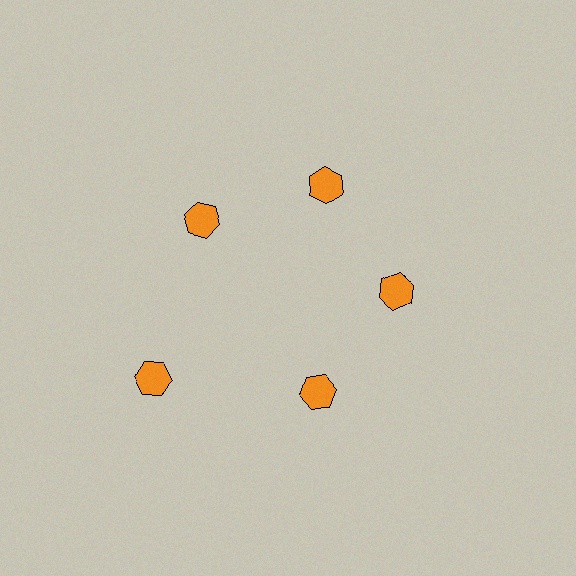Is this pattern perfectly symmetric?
No. The 5 orange hexagons are arranged in a ring, but one element near the 8 o'clock position is pushed outward from the center, breaking the 5-fold rotational symmetry.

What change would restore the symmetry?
The symmetry would be restored by moving it inward, back onto the ring so that all 5 hexagons sit at equal angles and equal distance from the center.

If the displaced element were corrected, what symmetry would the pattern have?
It would have 5-fold rotational symmetry — the pattern would map onto itself every 72 degrees.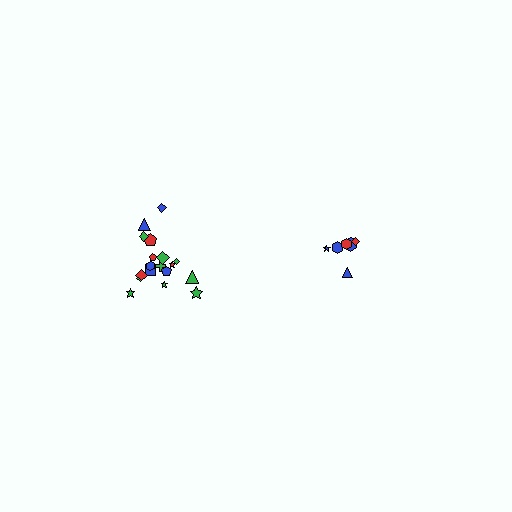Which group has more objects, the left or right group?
The left group.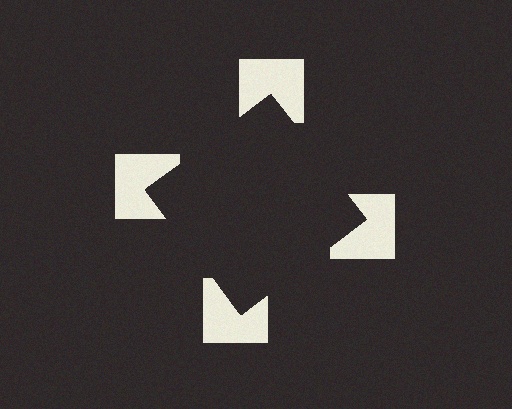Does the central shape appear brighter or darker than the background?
It typically appears slightly darker than the background, even though no actual brightness change is drawn.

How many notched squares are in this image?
There are 4 — one at each vertex of the illusory square.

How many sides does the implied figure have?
4 sides.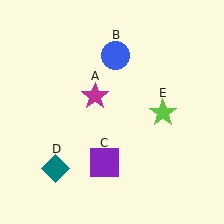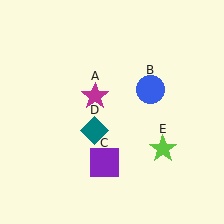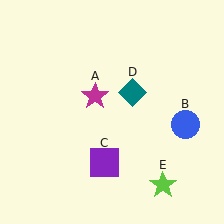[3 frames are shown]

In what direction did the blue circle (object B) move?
The blue circle (object B) moved down and to the right.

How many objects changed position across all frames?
3 objects changed position: blue circle (object B), teal diamond (object D), lime star (object E).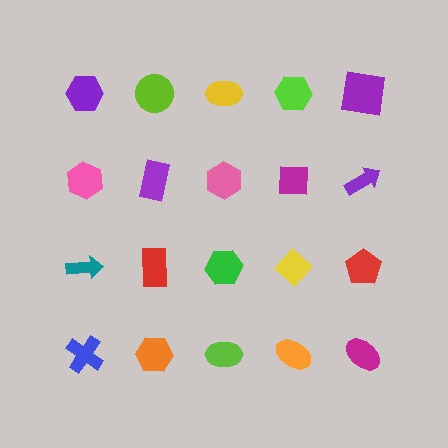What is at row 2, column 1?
A pink hexagon.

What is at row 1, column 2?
A lime circle.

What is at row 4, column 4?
An orange ellipse.